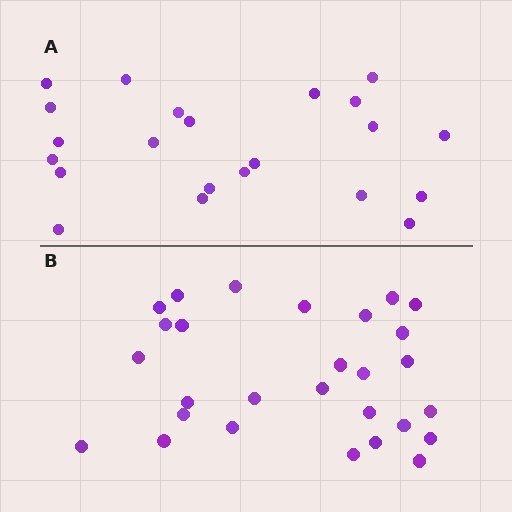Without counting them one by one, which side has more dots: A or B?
Region B (the bottom region) has more dots.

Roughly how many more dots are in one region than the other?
Region B has about 6 more dots than region A.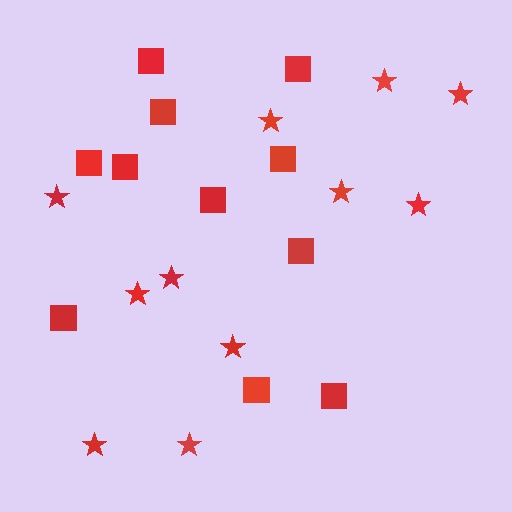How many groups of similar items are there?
There are 2 groups: one group of squares (11) and one group of stars (11).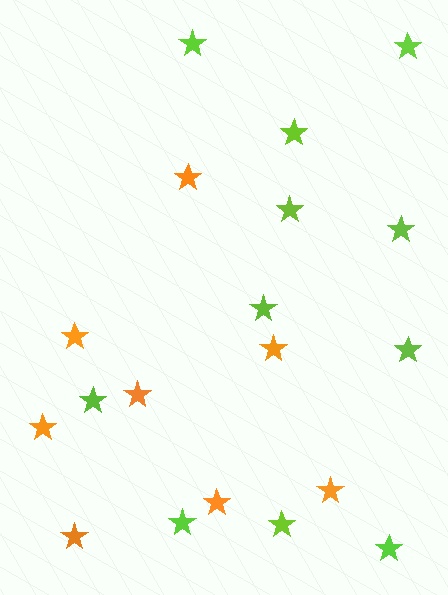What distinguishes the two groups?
There are 2 groups: one group of lime stars (11) and one group of orange stars (8).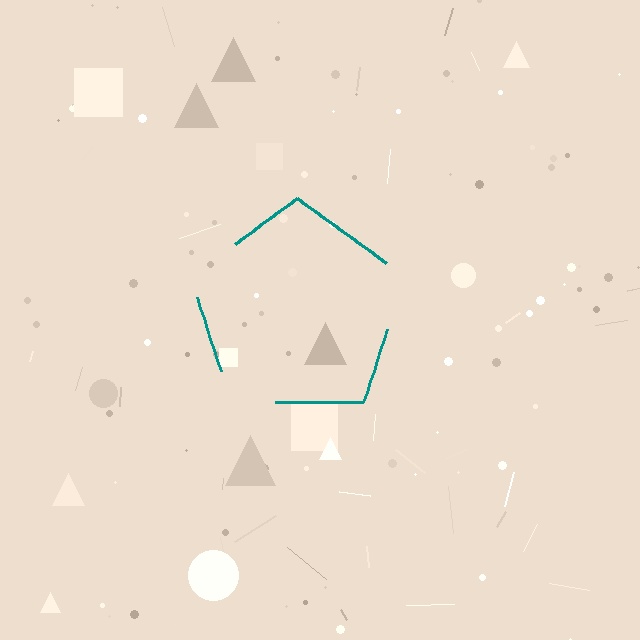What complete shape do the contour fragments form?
The contour fragments form a pentagon.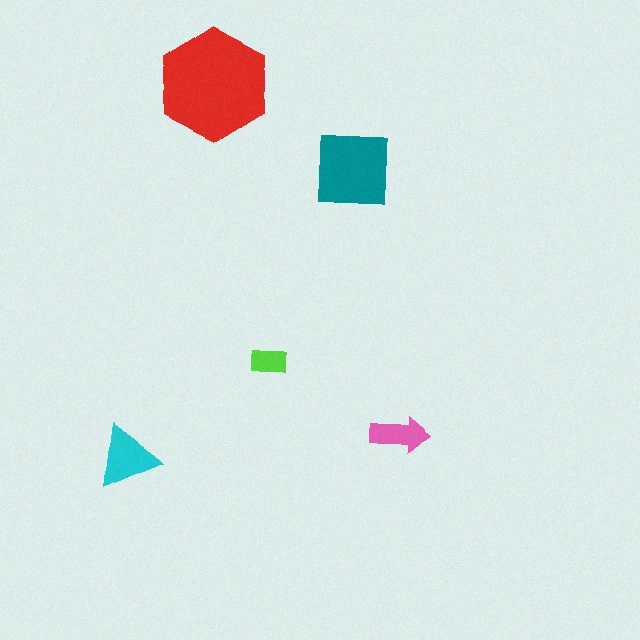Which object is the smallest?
The lime rectangle.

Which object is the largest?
The red hexagon.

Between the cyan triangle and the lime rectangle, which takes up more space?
The cyan triangle.